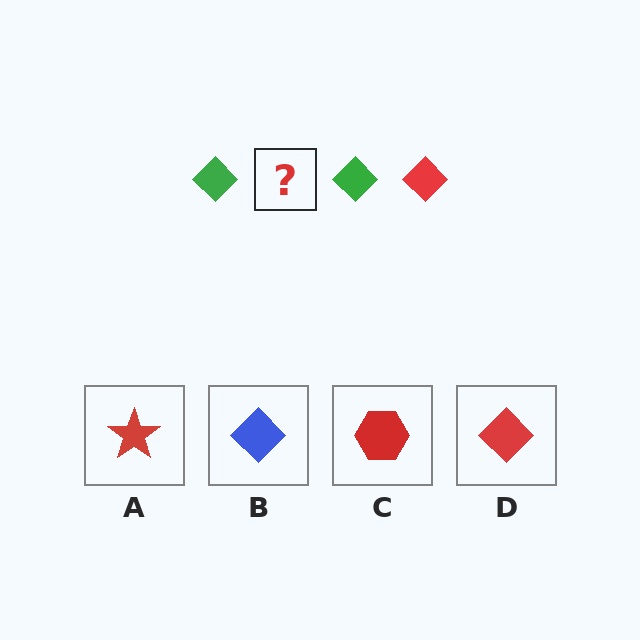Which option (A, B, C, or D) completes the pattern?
D.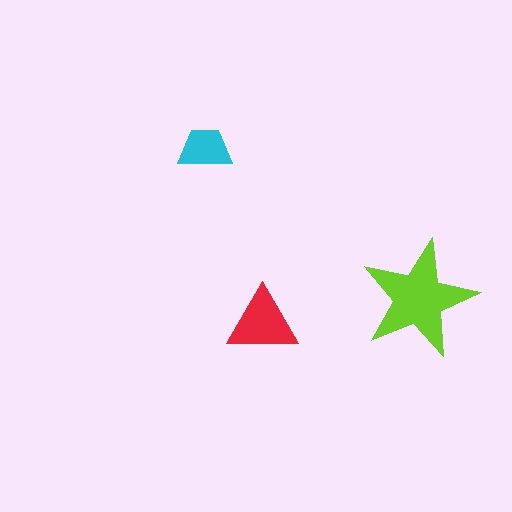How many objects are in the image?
There are 3 objects in the image.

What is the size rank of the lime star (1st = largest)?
1st.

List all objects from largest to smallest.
The lime star, the red triangle, the cyan trapezoid.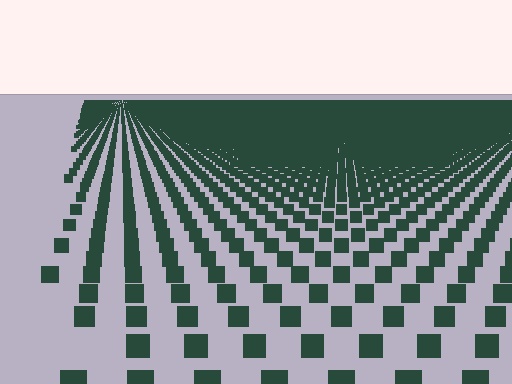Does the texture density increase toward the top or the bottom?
Density increases toward the top.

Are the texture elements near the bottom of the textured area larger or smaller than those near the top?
Larger. Near the bottom, elements are closer to the viewer and appear at a bigger on-screen size.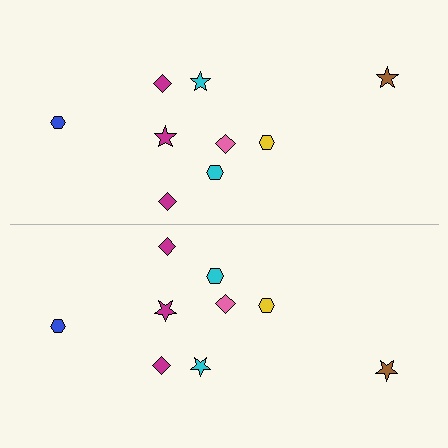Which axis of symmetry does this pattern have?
The pattern has a horizontal axis of symmetry running through the center of the image.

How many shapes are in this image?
There are 18 shapes in this image.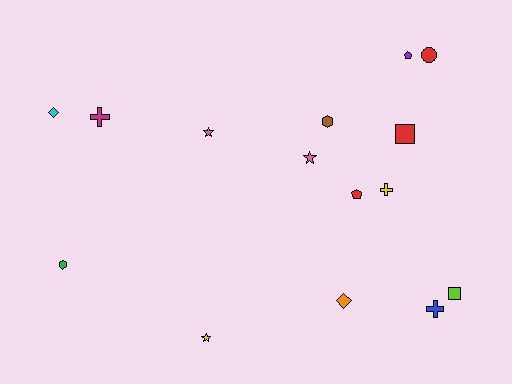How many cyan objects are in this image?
There is 1 cyan object.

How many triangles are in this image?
There are no triangles.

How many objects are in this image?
There are 15 objects.